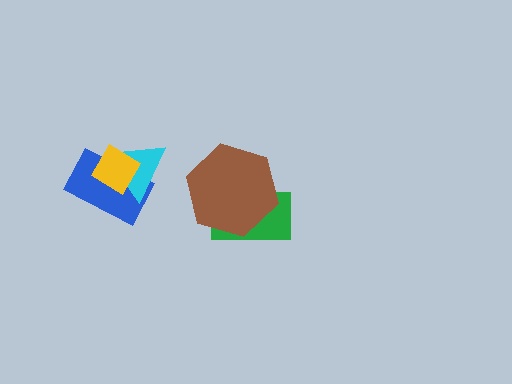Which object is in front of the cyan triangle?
The yellow diamond is in front of the cyan triangle.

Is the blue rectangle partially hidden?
Yes, it is partially covered by another shape.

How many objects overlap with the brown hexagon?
1 object overlaps with the brown hexagon.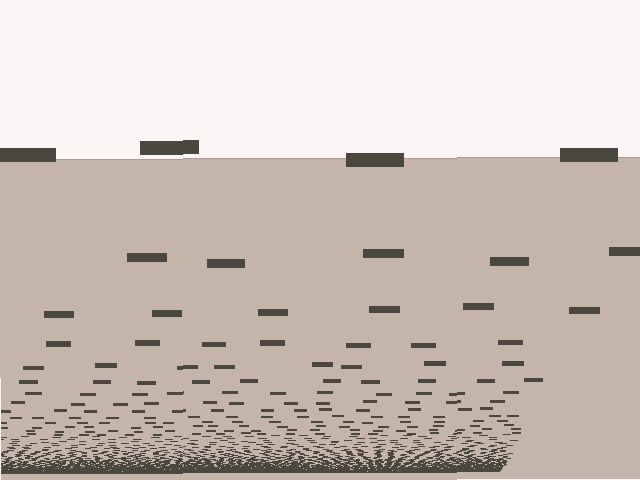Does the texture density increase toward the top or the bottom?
Density increases toward the bottom.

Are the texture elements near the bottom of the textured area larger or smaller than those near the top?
Smaller. The gradient is inverted — elements near the bottom are smaller and denser.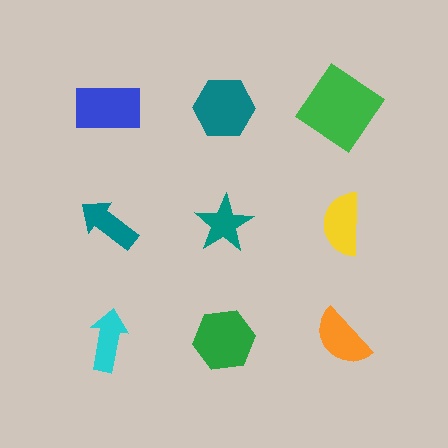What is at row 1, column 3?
A green diamond.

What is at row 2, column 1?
A teal arrow.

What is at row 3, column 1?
A cyan arrow.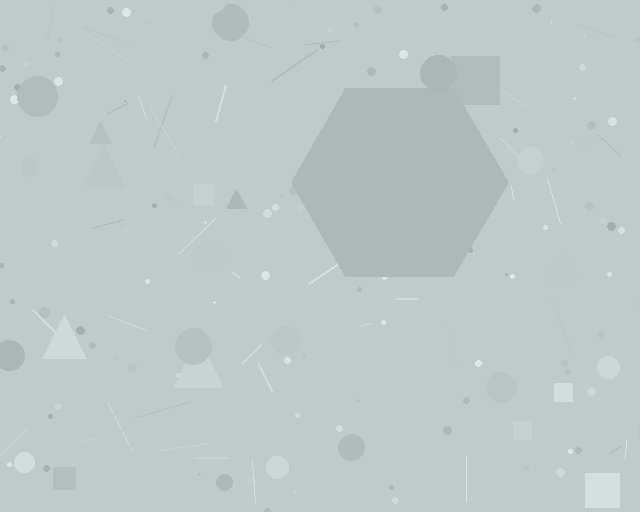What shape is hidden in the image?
A hexagon is hidden in the image.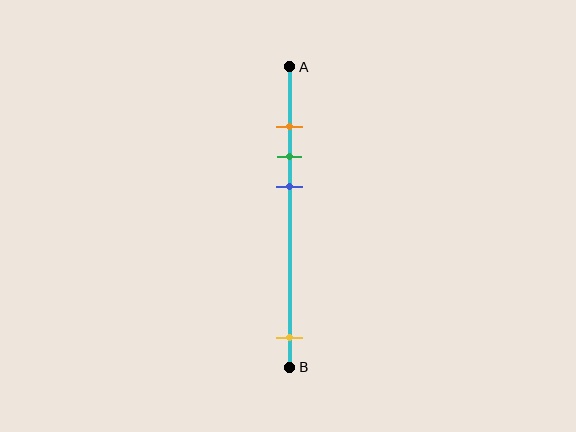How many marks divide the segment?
There are 4 marks dividing the segment.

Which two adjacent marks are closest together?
The orange and green marks are the closest adjacent pair.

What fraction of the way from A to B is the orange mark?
The orange mark is approximately 20% (0.2) of the way from A to B.